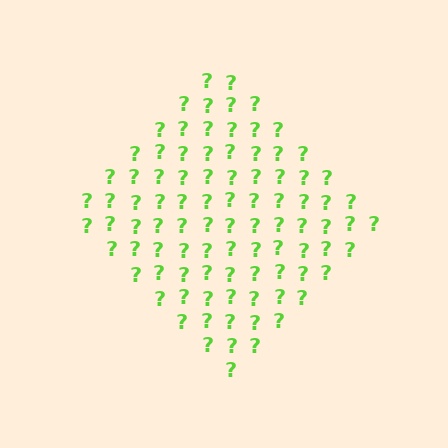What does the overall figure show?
The overall figure shows a diamond.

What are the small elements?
The small elements are question marks.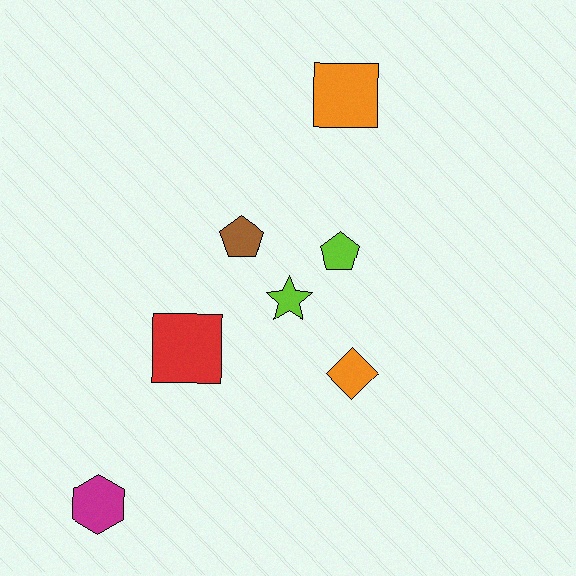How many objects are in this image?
There are 7 objects.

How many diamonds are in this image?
There is 1 diamond.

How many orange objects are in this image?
There are 2 orange objects.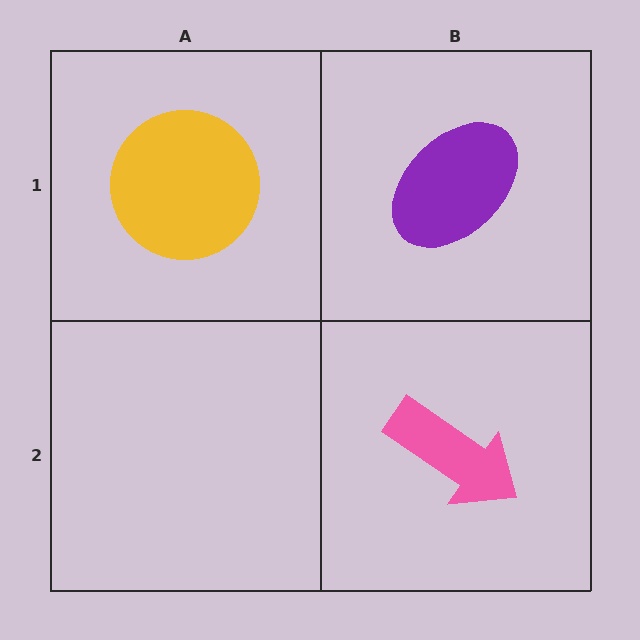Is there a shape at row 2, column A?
No, that cell is empty.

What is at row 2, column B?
A pink arrow.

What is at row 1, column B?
A purple ellipse.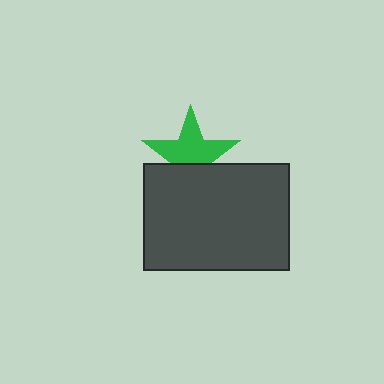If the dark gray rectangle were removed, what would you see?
You would see the complete green star.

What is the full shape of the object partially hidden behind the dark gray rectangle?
The partially hidden object is a green star.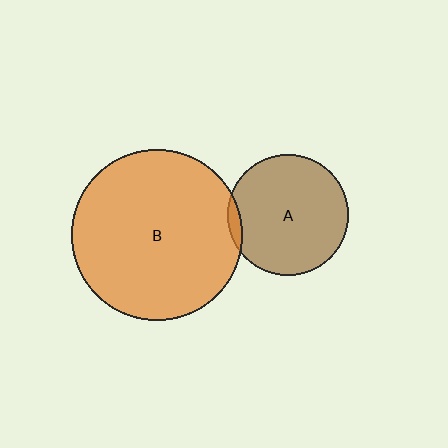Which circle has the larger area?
Circle B (orange).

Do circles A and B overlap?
Yes.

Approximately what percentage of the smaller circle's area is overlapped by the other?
Approximately 5%.